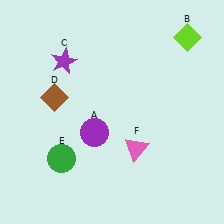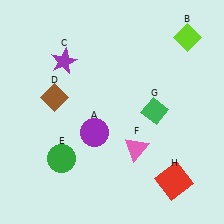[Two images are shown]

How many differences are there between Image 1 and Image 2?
There are 2 differences between the two images.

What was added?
A green diamond (G), a red square (H) were added in Image 2.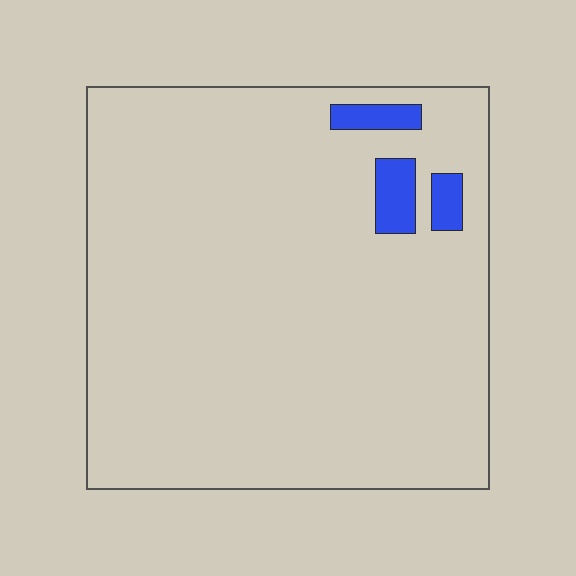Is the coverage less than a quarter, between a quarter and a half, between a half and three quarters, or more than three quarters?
Less than a quarter.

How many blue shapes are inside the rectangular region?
3.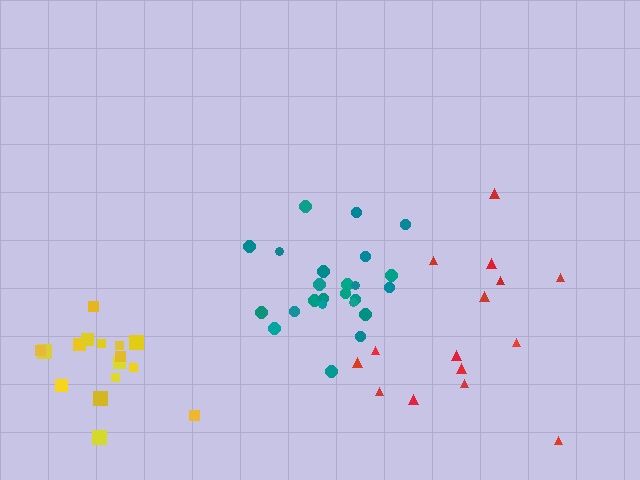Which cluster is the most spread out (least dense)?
Red.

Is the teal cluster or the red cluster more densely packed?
Teal.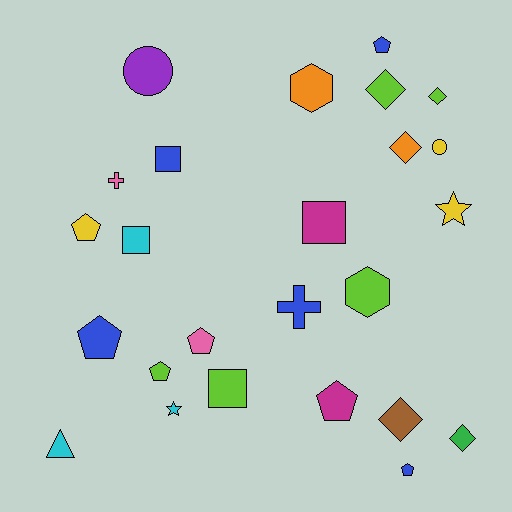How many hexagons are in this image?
There are 2 hexagons.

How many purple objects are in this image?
There is 1 purple object.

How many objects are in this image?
There are 25 objects.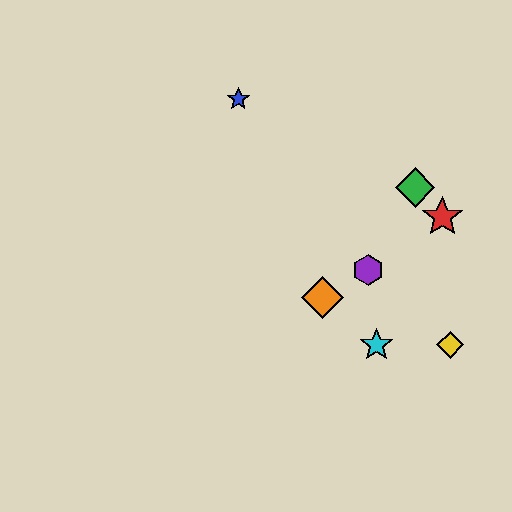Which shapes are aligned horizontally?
The yellow diamond, the cyan star are aligned horizontally.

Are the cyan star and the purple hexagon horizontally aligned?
No, the cyan star is at y≈345 and the purple hexagon is at y≈270.